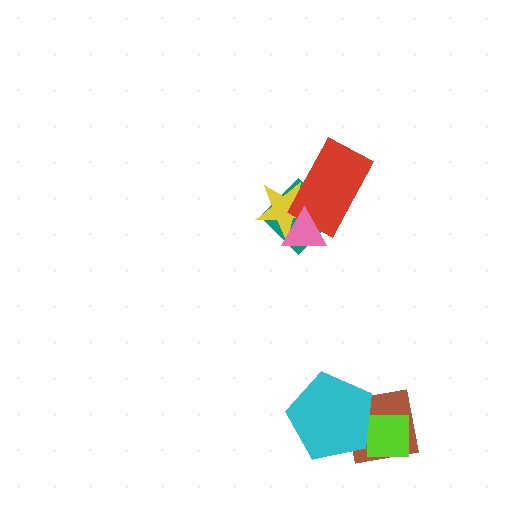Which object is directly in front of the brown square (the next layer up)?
The lime square is directly in front of the brown square.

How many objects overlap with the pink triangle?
3 objects overlap with the pink triangle.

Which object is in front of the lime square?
The cyan pentagon is in front of the lime square.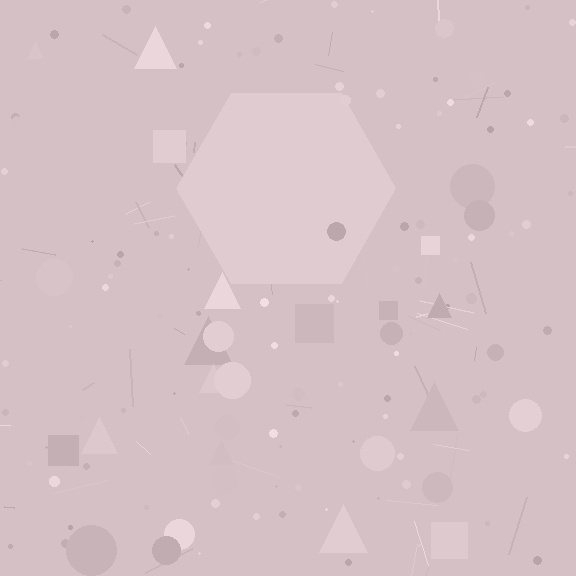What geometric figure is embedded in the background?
A hexagon is embedded in the background.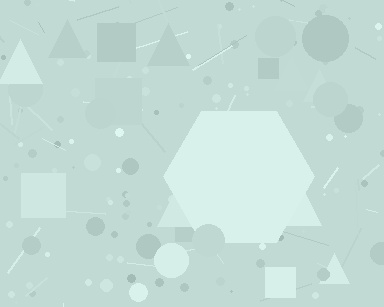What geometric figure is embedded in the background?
A hexagon is embedded in the background.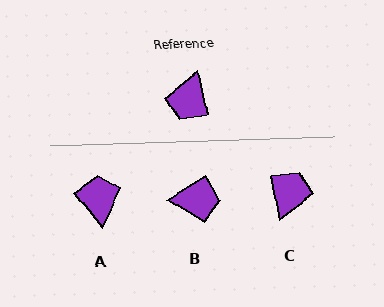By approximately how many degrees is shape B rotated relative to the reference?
Approximately 110 degrees counter-clockwise.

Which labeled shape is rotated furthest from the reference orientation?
C, about 178 degrees away.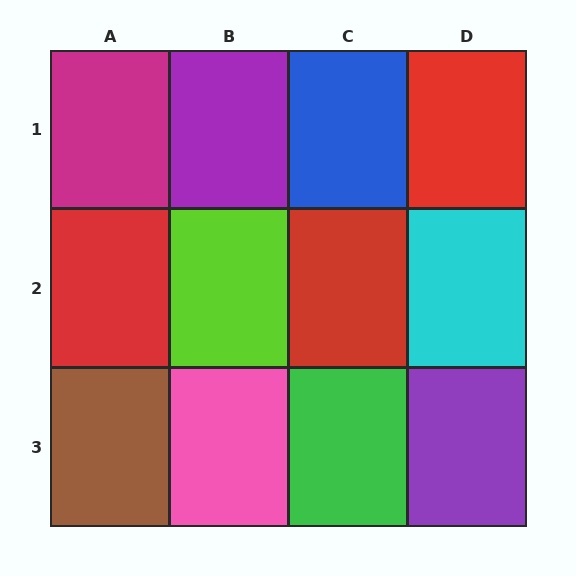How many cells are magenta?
1 cell is magenta.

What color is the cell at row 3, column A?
Brown.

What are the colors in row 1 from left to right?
Magenta, purple, blue, red.